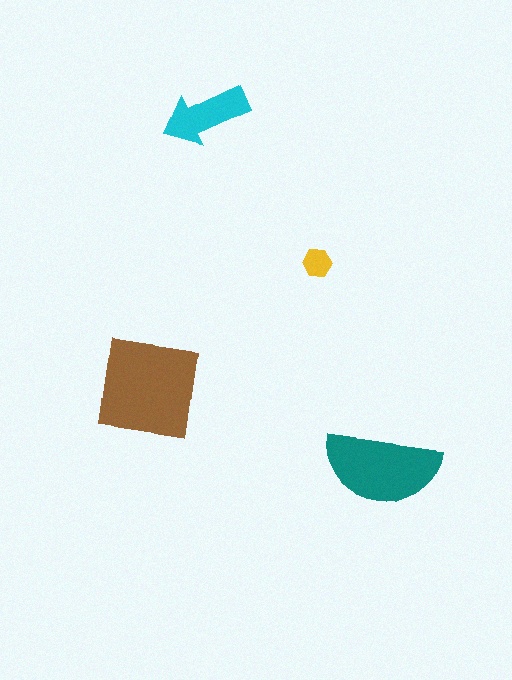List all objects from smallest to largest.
The yellow hexagon, the cyan arrow, the teal semicircle, the brown square.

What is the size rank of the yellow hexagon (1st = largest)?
4th.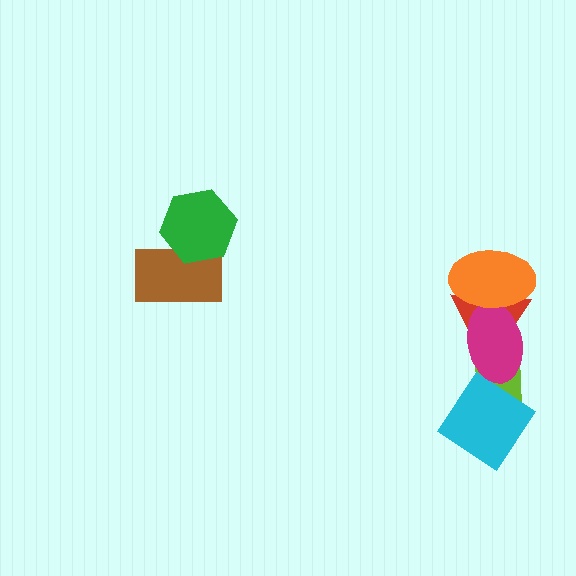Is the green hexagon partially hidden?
No, no other shape covers it.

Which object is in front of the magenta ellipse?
The orange ellipse is in front of the magenta ellipse.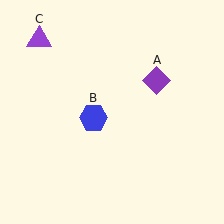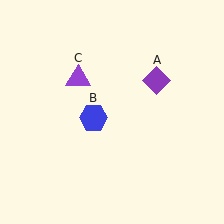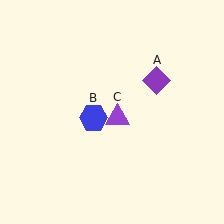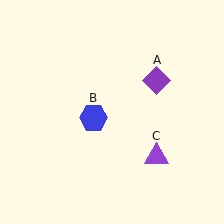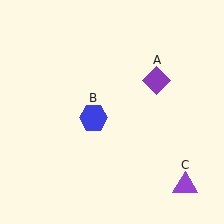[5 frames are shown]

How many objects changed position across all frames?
1 object changed position: purple triangle (object C).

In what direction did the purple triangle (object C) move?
The purple triangle (object C) moved down and to the right.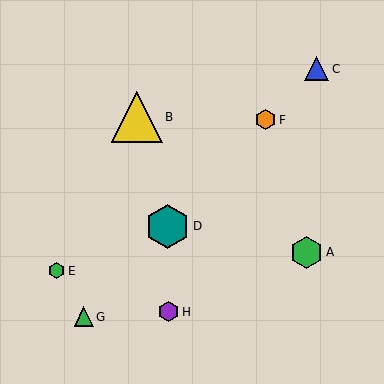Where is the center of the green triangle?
The center of the green triangle is at (84, 317).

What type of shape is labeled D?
Shape D is a teal hexagon.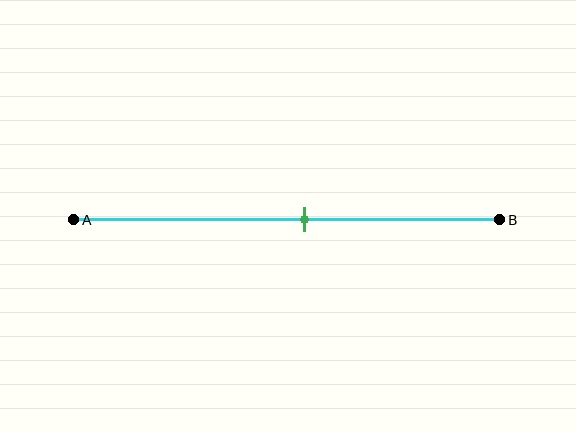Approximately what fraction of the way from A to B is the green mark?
The green mark is approximately 55% of the way from A to B.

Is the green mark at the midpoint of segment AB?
No, the mark is at about 55% from A, not at the 50% midpoint.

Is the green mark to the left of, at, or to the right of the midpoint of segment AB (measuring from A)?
The green mark is to the right of the midpoint of segment AB.